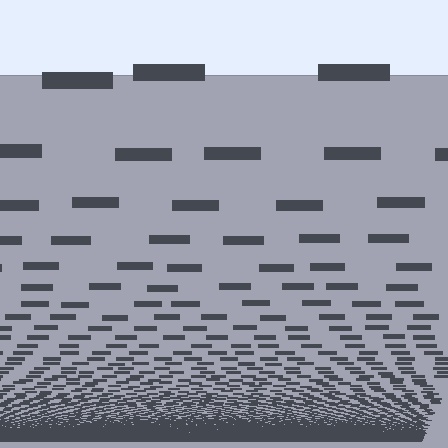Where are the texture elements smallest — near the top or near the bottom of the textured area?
Near the bottom.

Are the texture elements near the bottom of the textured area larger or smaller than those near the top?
Smaller. The gradient is inverted — elements near the bottom are smaller and denser.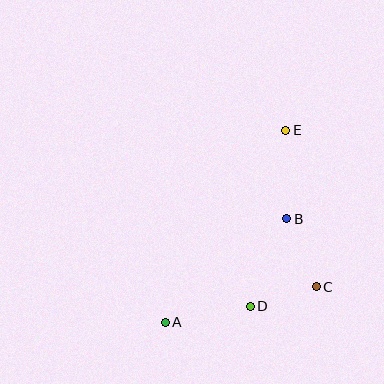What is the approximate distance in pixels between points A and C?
The distance between A and C is approximately 155 pixels.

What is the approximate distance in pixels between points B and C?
The distance between B and C is approximately 74 pixels.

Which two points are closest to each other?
Points C and D are closest to each other.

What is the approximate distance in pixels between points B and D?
The distance between B and D is approximately 95 pixels.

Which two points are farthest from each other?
Points A and E are farthest from each other.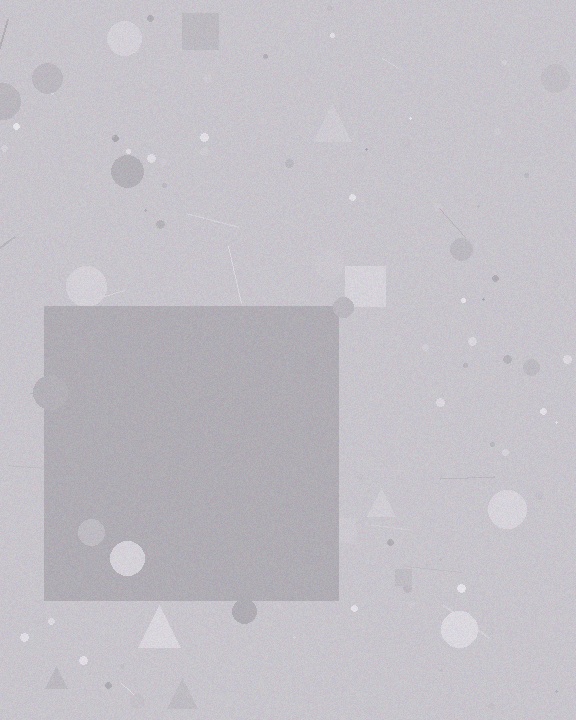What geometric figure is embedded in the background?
A square is embedded in the background.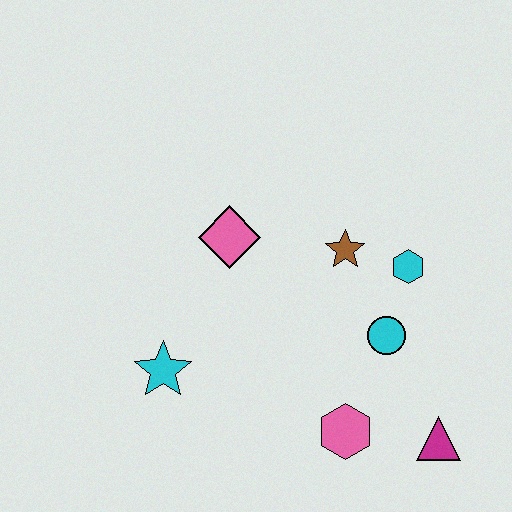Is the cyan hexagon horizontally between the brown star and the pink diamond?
No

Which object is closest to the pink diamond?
The brown star is closest to the pink diamond.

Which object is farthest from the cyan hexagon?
The cyan star is farthest from the cyan hexagon.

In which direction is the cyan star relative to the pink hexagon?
The cyan star is to the left of the pink hexagon.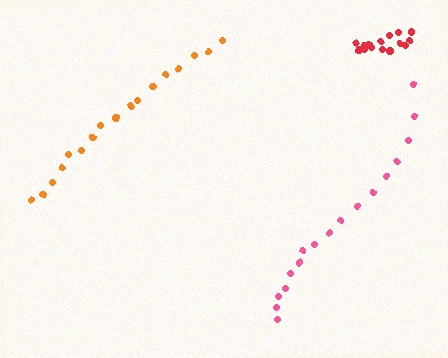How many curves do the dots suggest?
There are 3 distinct paths.